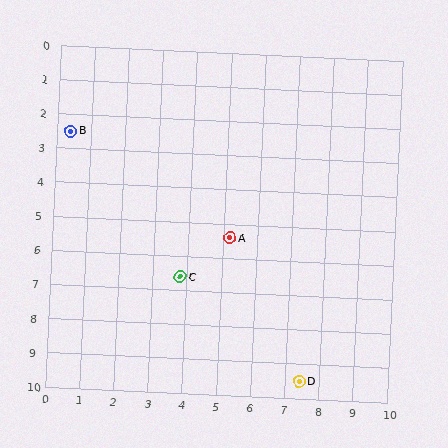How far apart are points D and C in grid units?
Points D and C are about 4.6 grid units apart.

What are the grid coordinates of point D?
Point D is at approximately (7.4, 9.5).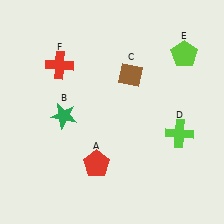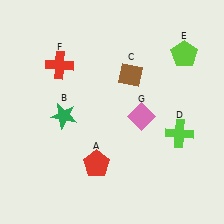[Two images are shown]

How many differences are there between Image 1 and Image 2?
There is 1 difference between the two images.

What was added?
A pink diamond (G) was added in Image 2.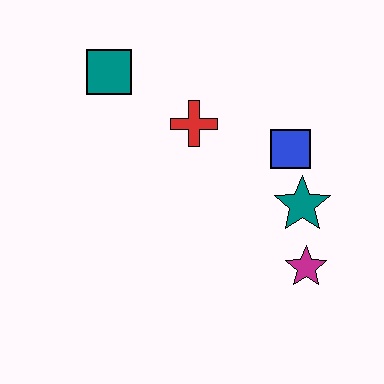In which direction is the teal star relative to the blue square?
The teal star is below the blue square.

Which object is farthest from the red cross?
The magenta star is farthest from the red cross.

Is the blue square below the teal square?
Yes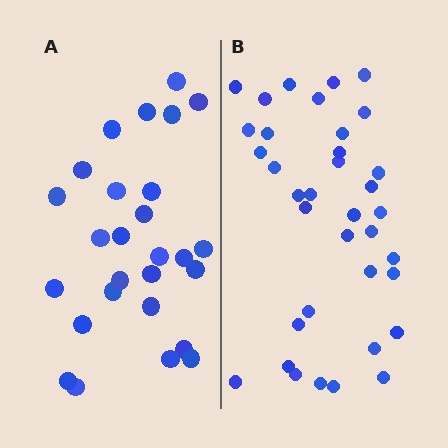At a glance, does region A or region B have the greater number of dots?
Region B (the right region) has more dots.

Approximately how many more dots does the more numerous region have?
Region B has roughly 8 or so more dots than region A.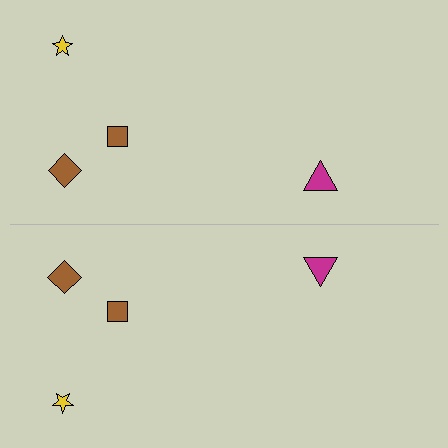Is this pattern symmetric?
Yes, this pattern has bilateral (reflection) symmetry.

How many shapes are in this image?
There are 8 shapes in this image.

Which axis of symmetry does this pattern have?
The pattern has a horizontal axis of symmetry running through the center of the image.